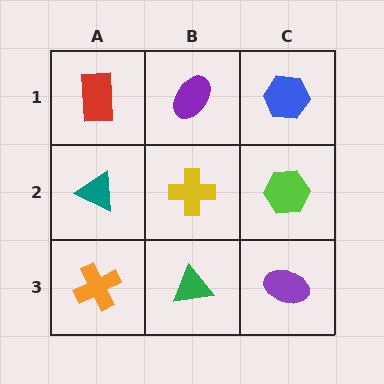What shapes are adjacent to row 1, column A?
A teal triangle (row 2, column A), a purple ellipse (row 1, column B).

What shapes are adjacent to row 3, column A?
A teal triangle (row 2, column A), a green triangle (row 3, column B).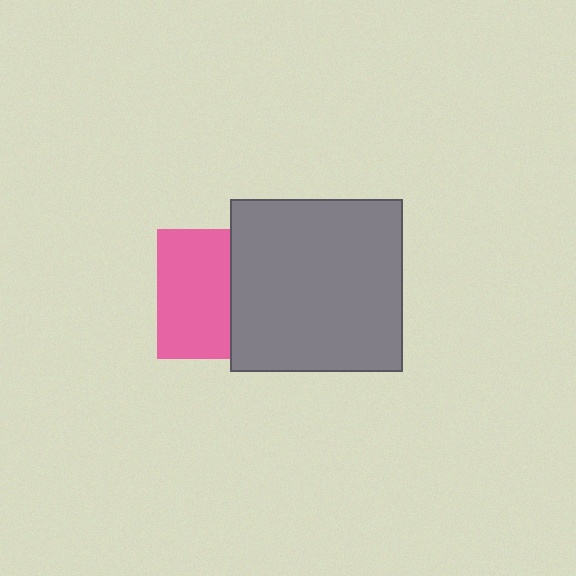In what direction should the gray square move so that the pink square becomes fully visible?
The gray square should move right. That is the shortest direction to clear the overlap and leave the pink square fully visible.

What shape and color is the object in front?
The object in front is a gray square.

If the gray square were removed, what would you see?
You would see the complete pink square.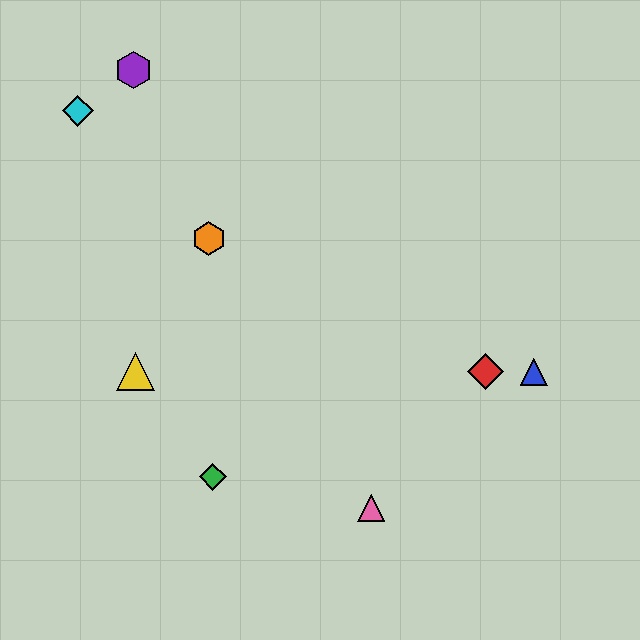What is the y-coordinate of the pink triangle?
The pink triangle is at y≈508.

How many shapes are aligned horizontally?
3 shapes (the red diamond, the blue triangle, the yellow triangle) are aligned horizontally.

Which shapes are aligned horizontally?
The red diamond, the blue triangle, the yellow triangle are aligned horizontally.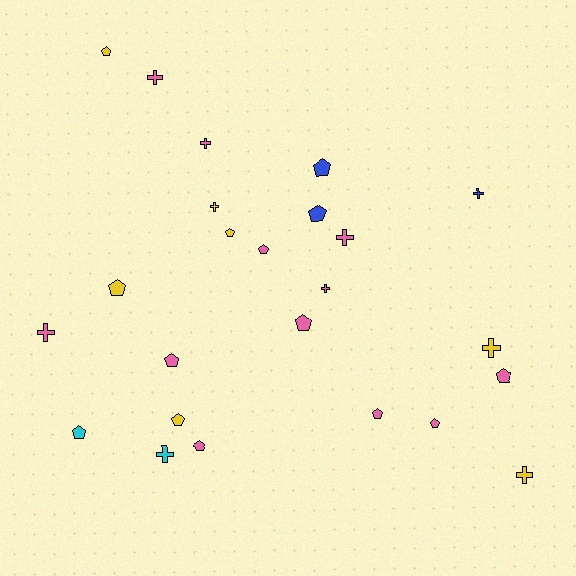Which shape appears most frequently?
Pentagon, with 14 objects.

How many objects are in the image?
There are 24 objects.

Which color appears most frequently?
Pink, with 12 objects.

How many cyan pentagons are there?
There is 1 cyan pentagon.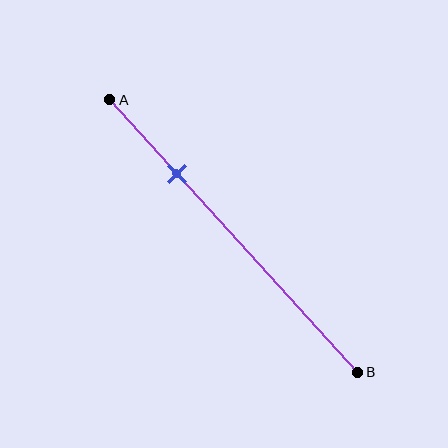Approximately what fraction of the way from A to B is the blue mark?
The blue mark is approximately 25% of the way from A to B.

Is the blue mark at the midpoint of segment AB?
No, the mark is at about 25% from A, not at the 50% midpoint.